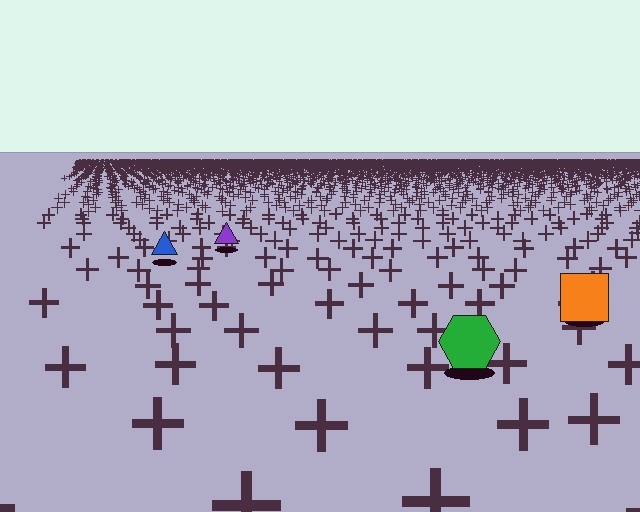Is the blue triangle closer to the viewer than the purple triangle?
Yes. The blue triangle is closer — you can tell from the texture gradient: the ground texture is coarser near it.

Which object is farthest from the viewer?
The purple triangle is farthest from the viewer. It appears smaller and the ground texture around it is denser.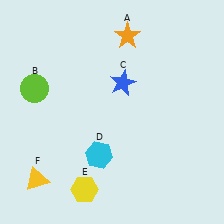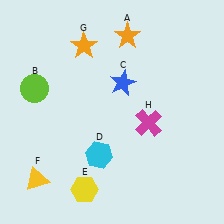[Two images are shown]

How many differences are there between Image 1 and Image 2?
There are 2 differences between the two images.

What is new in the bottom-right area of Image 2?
A magenta cross (H) was added in the bottom-right area of Image 2.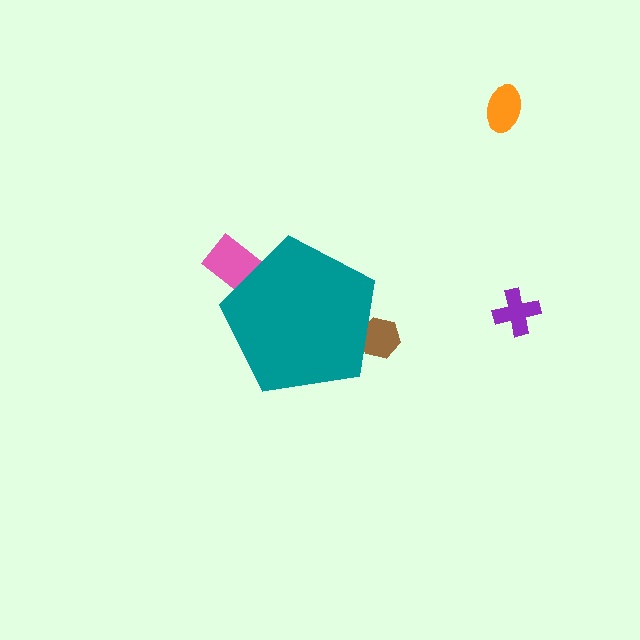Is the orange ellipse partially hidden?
No, the orange ellipse is fully visible.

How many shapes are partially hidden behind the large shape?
2 shapes are partially hidden.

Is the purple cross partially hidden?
No, the purple cross is fully visible.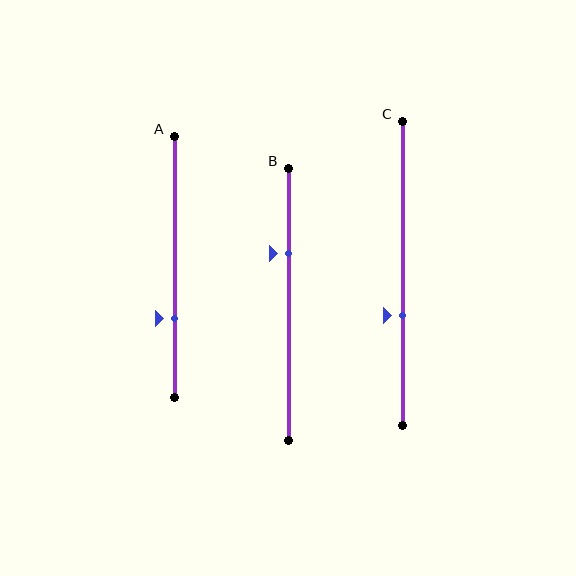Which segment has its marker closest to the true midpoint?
Segment C has its marker closest to the true midpoint.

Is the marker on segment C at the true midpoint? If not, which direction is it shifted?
No, the marker on segment C is shifted downward by about 14% of the segment length.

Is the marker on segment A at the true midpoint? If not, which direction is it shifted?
No, the marker on segment A is shifted downward by about 20% of the segment length.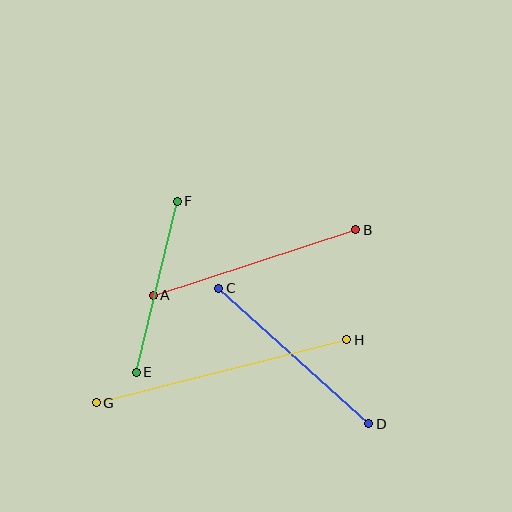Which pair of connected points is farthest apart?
Points G and H are farthest apart.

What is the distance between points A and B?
The distance is approximately 213 pixels.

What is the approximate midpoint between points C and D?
The midpoint is at approximately (294, 356) pixels.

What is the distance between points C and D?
The distance is approximately 202 pixels.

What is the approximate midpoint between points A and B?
The midpoint is at approximately (254, 263) pixels.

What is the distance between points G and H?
The distance is approximately 258 pixels.